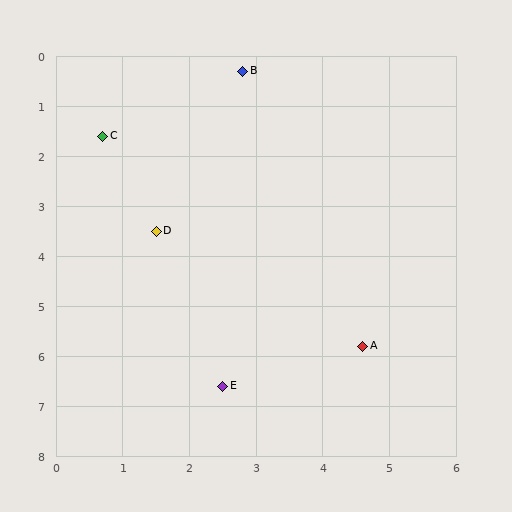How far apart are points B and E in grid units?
Points B and E are about 6.3 grid units apart.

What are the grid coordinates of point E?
Point E is at approximately (2.5, 6.6).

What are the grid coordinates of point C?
Point C is at approximately (0.7, 1.6).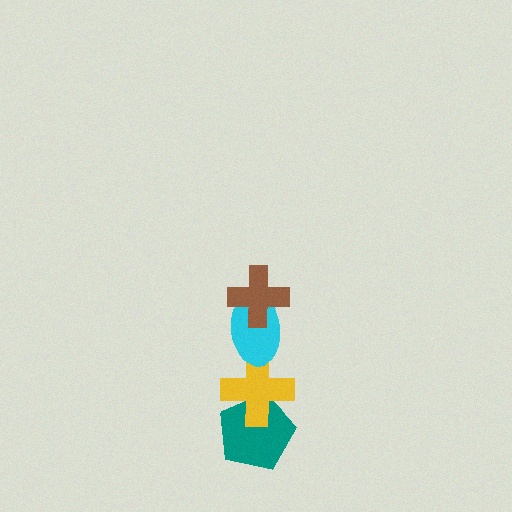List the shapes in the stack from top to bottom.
From top to bottom: the brown cross, the cyan ellipse, the yellow cross, the teal pentagon.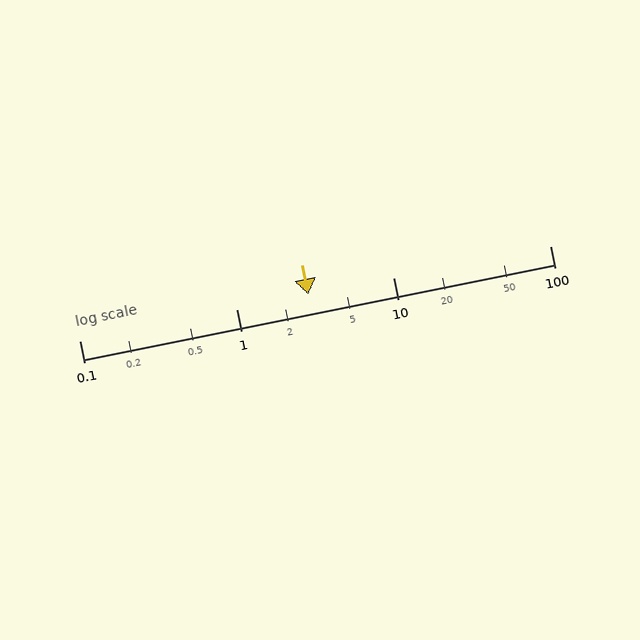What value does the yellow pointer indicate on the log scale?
The pointer indicates approximately 2.9.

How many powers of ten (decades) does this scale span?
The scale spans 3 decades, from 0.1 to 100.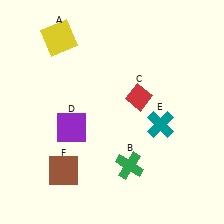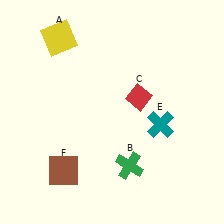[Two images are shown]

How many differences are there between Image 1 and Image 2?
There is 1 difference between the two images.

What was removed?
The purple square (D) was removed in Image 2.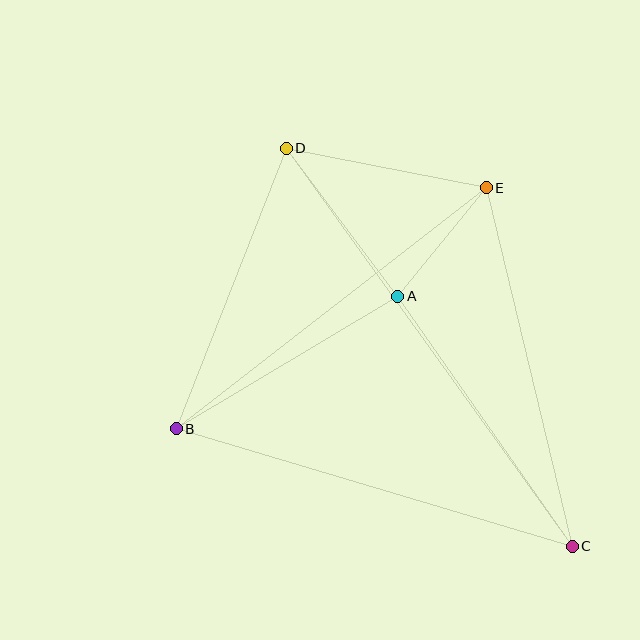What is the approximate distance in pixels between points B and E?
The distance between B and E is approximately 392 pixels.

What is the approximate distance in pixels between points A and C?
The distance between A and C is approximately 305 pixels.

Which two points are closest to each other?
Points A and E are closest to each other.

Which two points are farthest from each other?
Points C and D are farthest from each other.